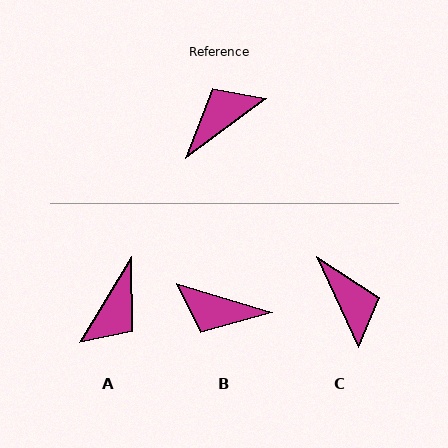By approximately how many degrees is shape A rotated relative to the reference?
Approximately 157 degrees clockwise.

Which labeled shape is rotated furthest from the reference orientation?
A, about 157 degrees away.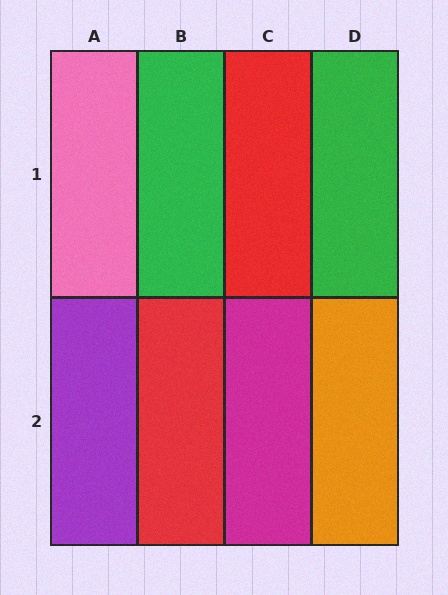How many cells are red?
2 cells are red.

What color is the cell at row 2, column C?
Magenta.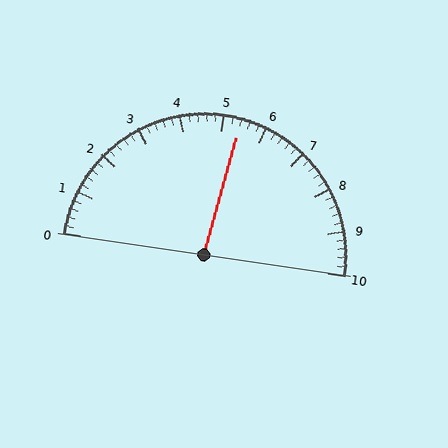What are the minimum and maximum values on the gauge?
The gauge ranges from 0 to 10.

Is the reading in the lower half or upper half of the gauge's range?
The reading is in the upper half of the range (0 to 10).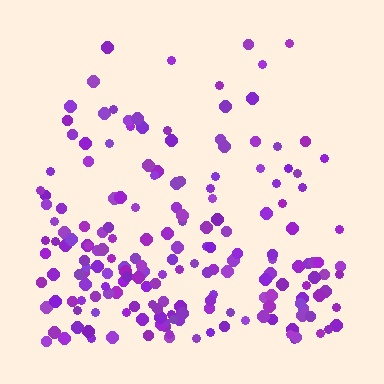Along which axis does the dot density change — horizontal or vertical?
Vertical.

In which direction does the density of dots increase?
From top to bottom, with the bottom side densest.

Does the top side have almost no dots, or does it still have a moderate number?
Still a moderate number, just noticeably fewer than the bottom.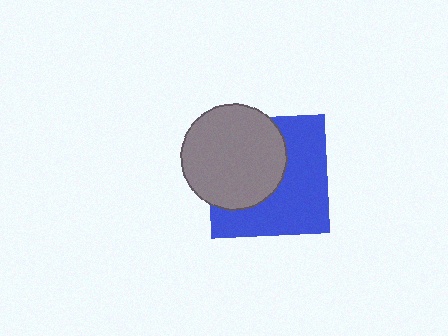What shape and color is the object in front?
The object in front is a gray circle.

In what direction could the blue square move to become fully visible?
The blue square could move toward the lower-right. That would shift it out from behind the gray circle entirely.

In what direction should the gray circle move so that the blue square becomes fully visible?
The gray circle should move toward the upper-left. That is the shortest direction to clear the overlap and leave the blue square fully visible.